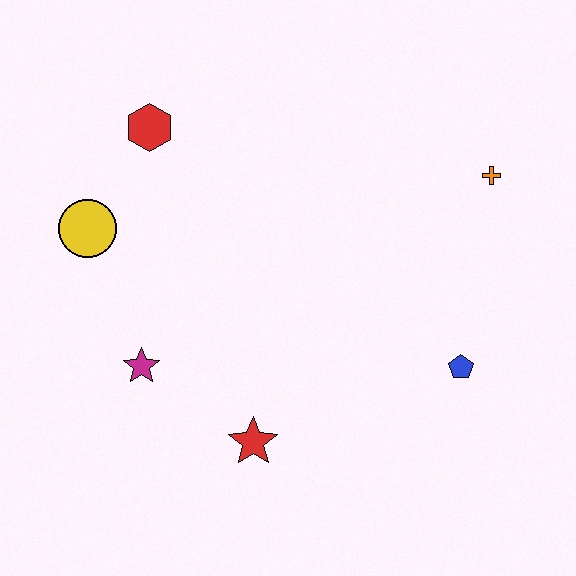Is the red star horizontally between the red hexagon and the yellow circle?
No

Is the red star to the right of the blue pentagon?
No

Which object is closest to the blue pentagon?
The orange cross is closest to the blue pentagon.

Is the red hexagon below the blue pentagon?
No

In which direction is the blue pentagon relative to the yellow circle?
The blue pentagon is to the right of the yellow circle.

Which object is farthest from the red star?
The orange cross is farthest from the red star.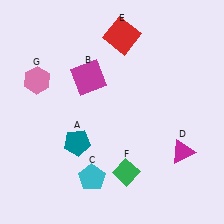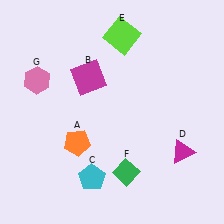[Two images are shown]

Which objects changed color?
A changed from teal to orange. E changed from red to lime.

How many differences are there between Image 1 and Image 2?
There are 2 differences between the two images.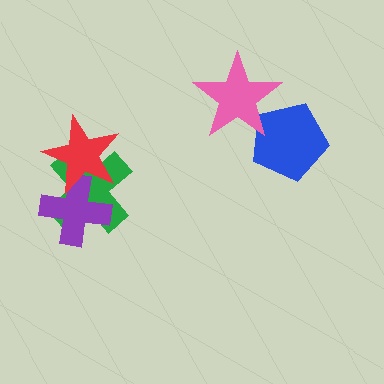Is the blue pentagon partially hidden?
Yes, it is partially covered by another shape.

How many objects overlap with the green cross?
2 objects overlap with the green cross.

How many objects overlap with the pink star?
1 object overlaps with the pink star.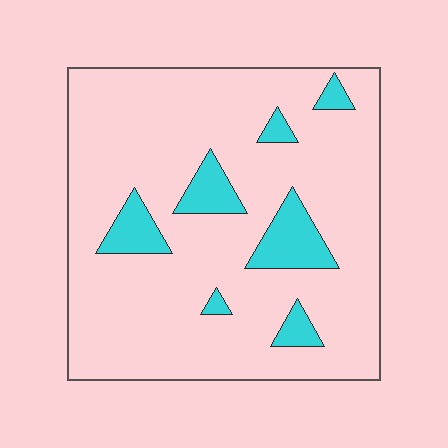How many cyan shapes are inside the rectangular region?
7.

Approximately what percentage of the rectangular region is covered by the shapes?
Approximately 15%.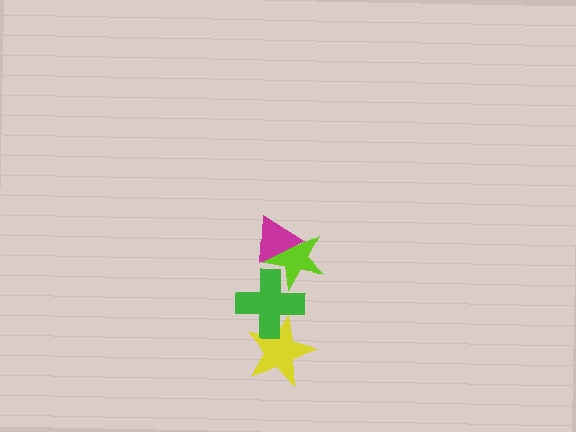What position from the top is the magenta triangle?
The magenta triangle is 1st from the top.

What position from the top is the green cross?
The green cross is 3rd from the top.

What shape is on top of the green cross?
The lime star is on top of the green cross.